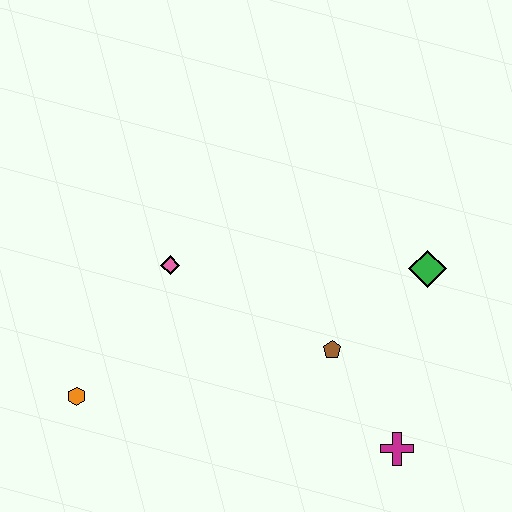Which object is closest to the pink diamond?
The orange hexagon is closest to the pink diamond.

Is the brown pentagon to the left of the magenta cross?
Yes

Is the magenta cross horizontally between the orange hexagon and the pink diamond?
No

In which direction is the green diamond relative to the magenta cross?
The green diamond is above the magenta cross.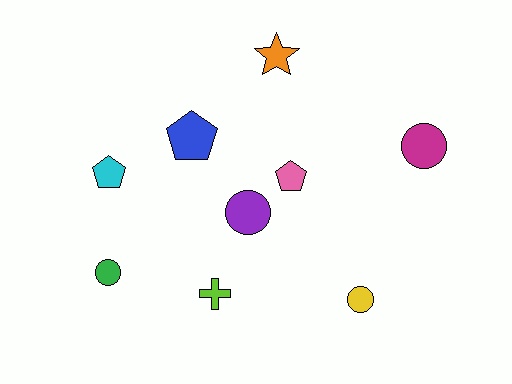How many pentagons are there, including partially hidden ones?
There are 3 pentagons.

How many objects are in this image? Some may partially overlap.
There are 9 objects.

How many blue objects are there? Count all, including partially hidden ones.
There is 1 blue object.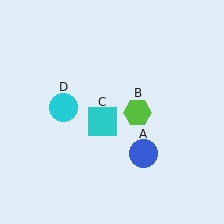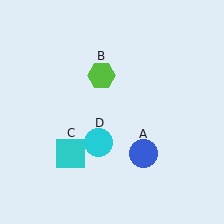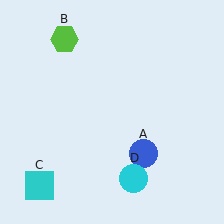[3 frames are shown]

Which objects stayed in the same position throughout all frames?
Blue circle (object A) remained stationary.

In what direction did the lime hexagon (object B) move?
The lime hexagon (object B) moved up and to the left.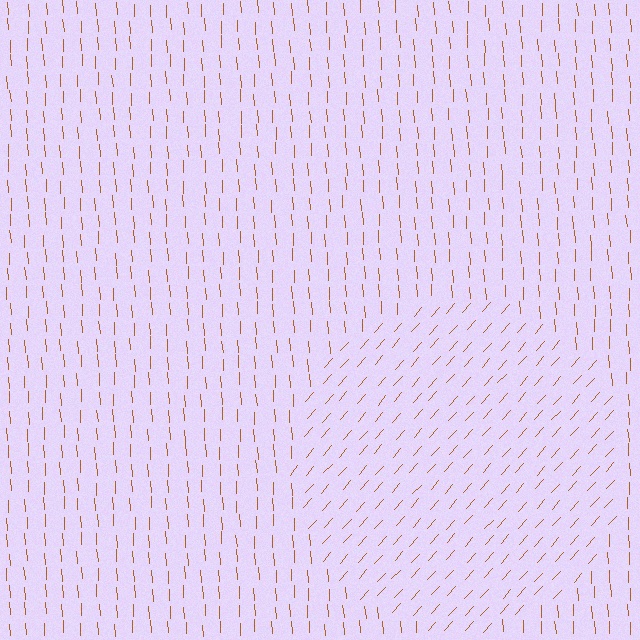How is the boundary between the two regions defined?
The boundary is defined purely by a change in line orientation (approximately 45 degrees difference). All lines are the same color and thickness.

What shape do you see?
I see a circle.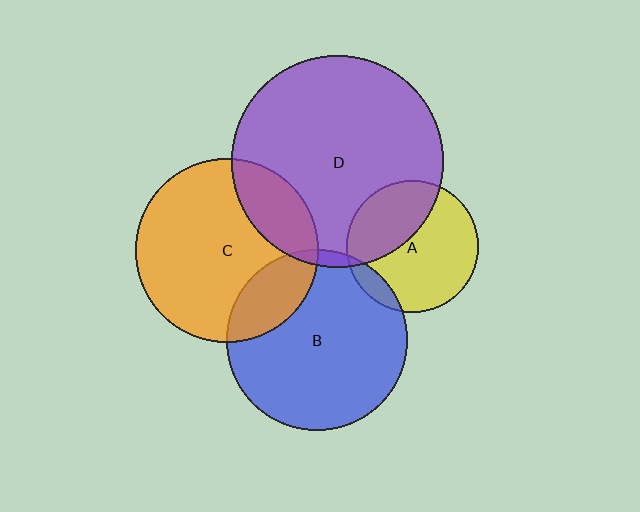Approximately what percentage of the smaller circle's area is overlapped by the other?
Approximately 20%.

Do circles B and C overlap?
Yes.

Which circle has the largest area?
Circle D (purple).